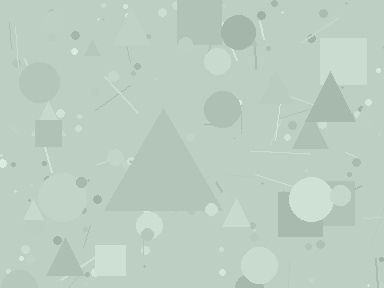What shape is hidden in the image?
A triangle is hidden in the image.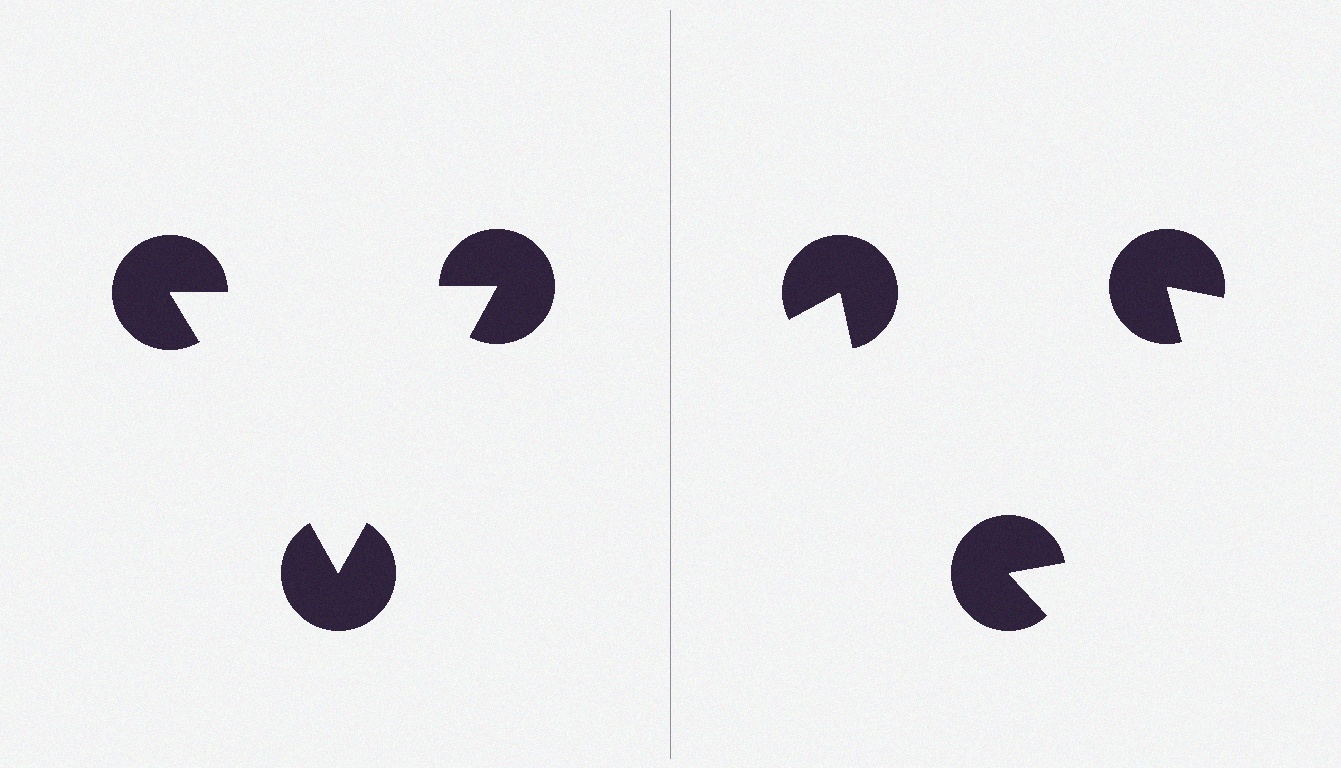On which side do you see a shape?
An illusory triangle appears on the left side. On the right side the wedge cuts are rotated, so no coherent shape forms.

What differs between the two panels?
The pac-man discs are positioned identically on both sides; only the wedge orientations differ. On the left they align to a triangle; on the right they are misaligned.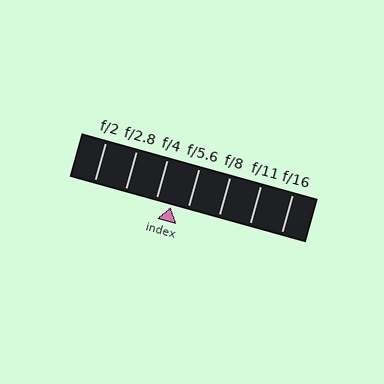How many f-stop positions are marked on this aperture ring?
There are 7 f-stop positions marked.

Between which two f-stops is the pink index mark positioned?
The index mark is between f/4 and f/5.6.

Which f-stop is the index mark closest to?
The index mark is closest to f/4.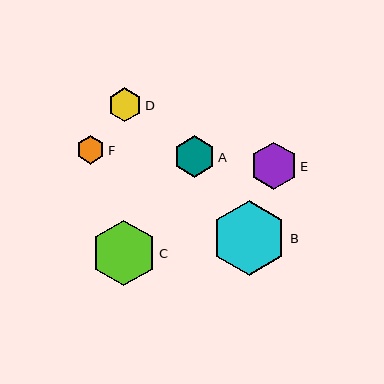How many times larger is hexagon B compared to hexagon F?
Hexagon B is approximately 2.6 times the size of hexagon F.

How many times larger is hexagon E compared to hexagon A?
Hexagon E is approximately 1.1 times the size of hexagon A.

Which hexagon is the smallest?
Hexagon F is the smallest with a size of approximately 28 pixels.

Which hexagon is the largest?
Hexagon B is the largest with a size of approximately 75 pixels.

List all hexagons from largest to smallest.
From largest to smallest: B, C, E, A, D, F.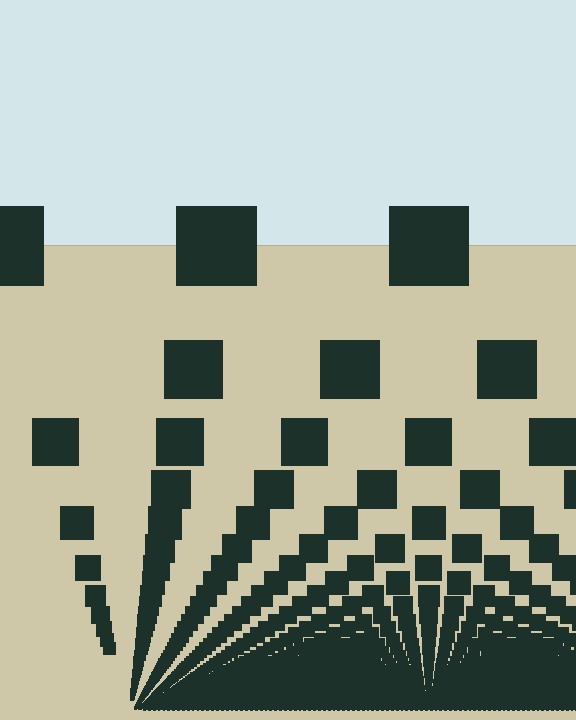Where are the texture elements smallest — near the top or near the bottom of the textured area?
Near the bottom.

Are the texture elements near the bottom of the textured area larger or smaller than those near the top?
Smaller. The gradient is inverted — elements near the bottom are smaller and denser.